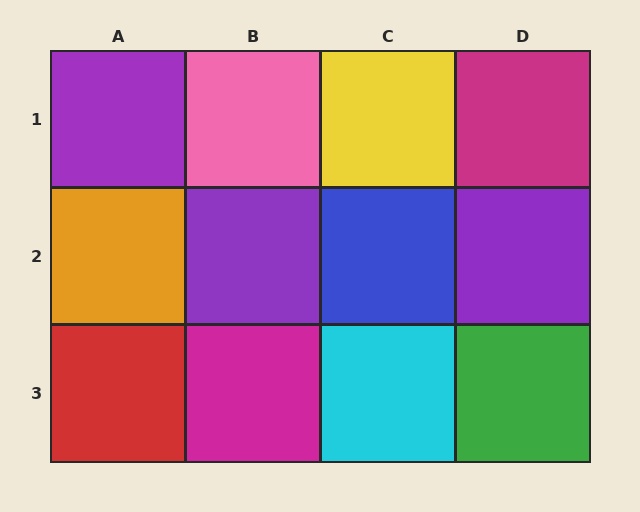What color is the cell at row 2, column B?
Purple.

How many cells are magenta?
2 cells are magenta.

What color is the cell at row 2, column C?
Blue.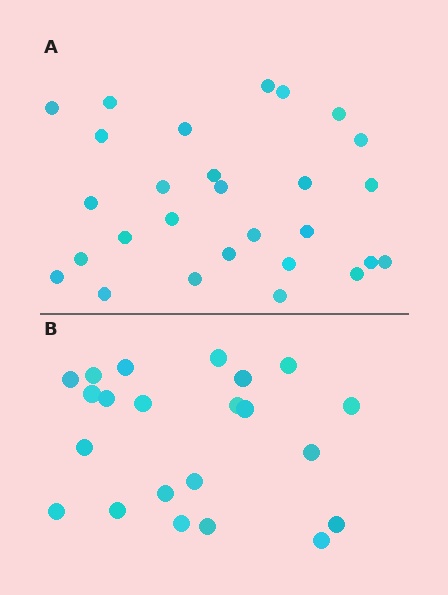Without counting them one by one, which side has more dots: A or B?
Region A (the top region) has more dots.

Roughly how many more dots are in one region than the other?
Region A has about 6 more dots than region B.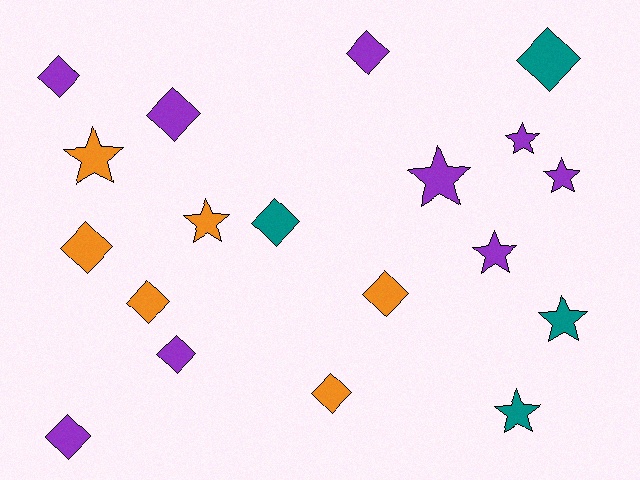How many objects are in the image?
There are 19 objects.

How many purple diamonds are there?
There are 5 purple diamonds.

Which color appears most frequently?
Purple, with 9 objects.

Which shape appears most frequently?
Diamond, with 11 objects.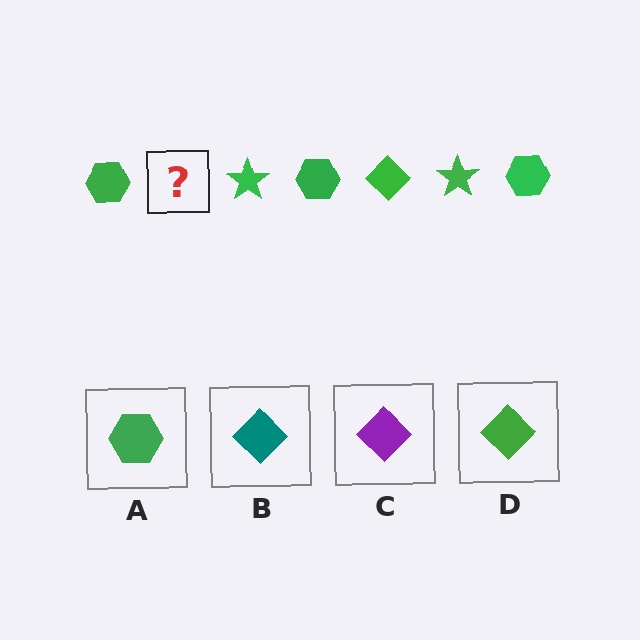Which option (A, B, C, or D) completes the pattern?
D.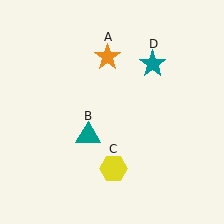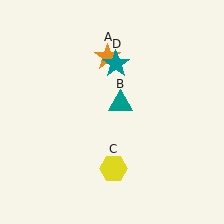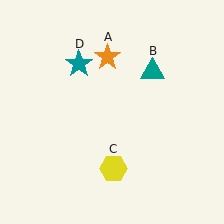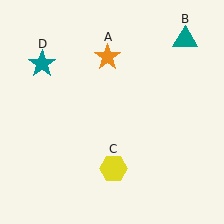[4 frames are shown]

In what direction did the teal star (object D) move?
The teal star (object D) moved left.